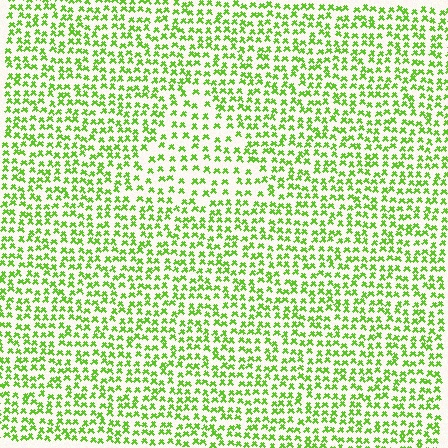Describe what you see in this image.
The image contains small lime elements arranged at two different densities. A triangle-shaped region is visible where the elements are less densely packed than the surrounding area.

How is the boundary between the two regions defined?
The boundary is defined by a change in element density (approximately 1.6x ratio). All elements are the same color, size, and shape.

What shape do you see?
I see a triangle.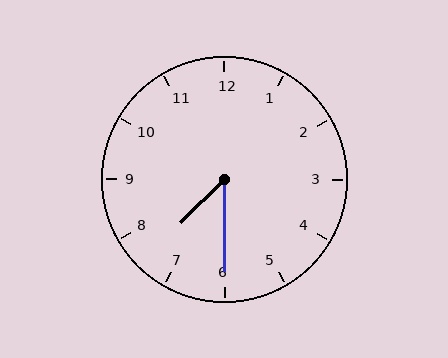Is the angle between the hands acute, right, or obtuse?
It is acute.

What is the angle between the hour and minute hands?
Approximately 45 degrees.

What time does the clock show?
7:30.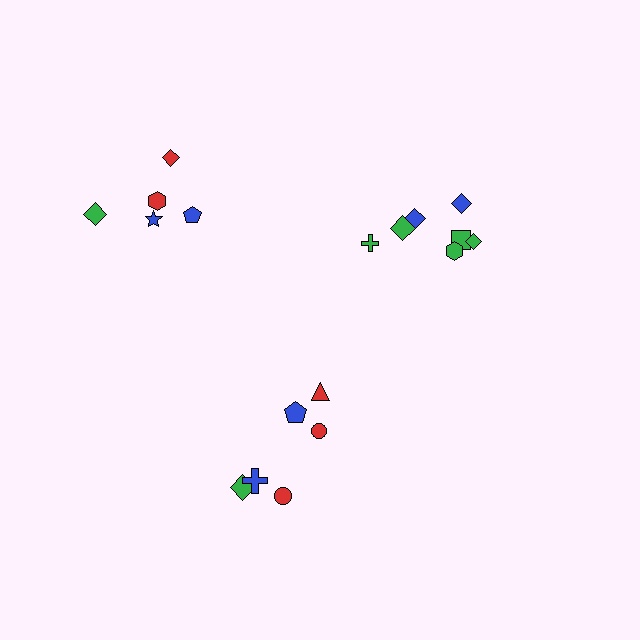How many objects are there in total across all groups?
There are 18 objects.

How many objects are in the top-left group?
There are 5 objects.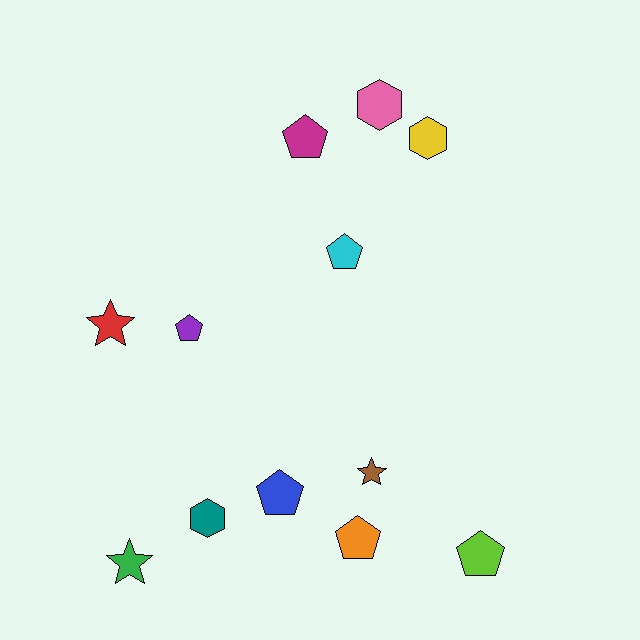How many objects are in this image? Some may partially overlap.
There are 12 objects.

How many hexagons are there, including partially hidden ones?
There are 3 hexagons.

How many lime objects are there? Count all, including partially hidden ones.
There is 1 lime object.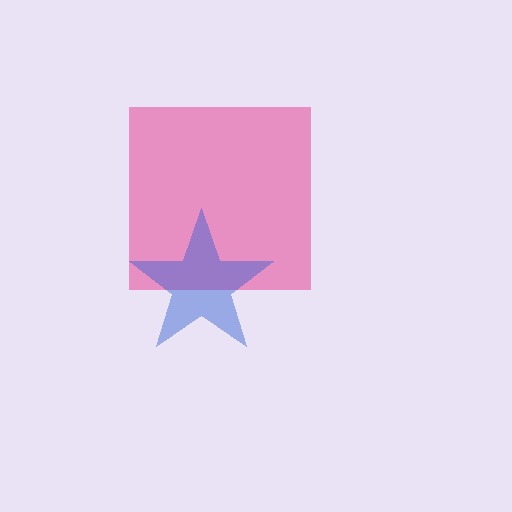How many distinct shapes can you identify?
There are 2 distinct shapes: a pink square, a blue star.